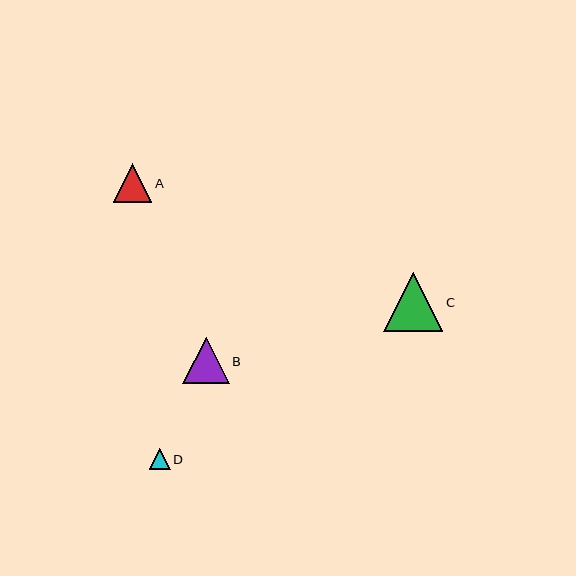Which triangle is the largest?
Triangle C is the largest with a size of approximately 59 pixels.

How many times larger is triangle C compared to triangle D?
Triangle C is approximately 2.8 times the size of triangle D.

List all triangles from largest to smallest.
From largest to smallest: C, B, A, D.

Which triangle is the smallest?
Triangle D is the smallest with a size of approximately 21 pixels.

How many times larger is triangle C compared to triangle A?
Triangle C is approximately 1.5 times the size of triangle A.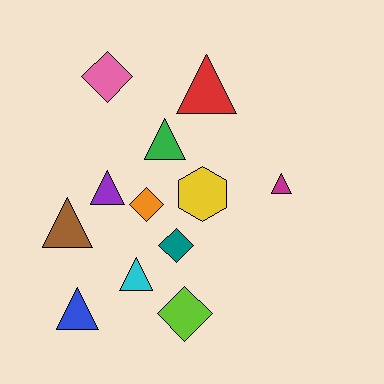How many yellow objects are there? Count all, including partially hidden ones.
There is 1 yellow object.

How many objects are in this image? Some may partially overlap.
There are 12 objects.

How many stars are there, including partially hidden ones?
There are no stars.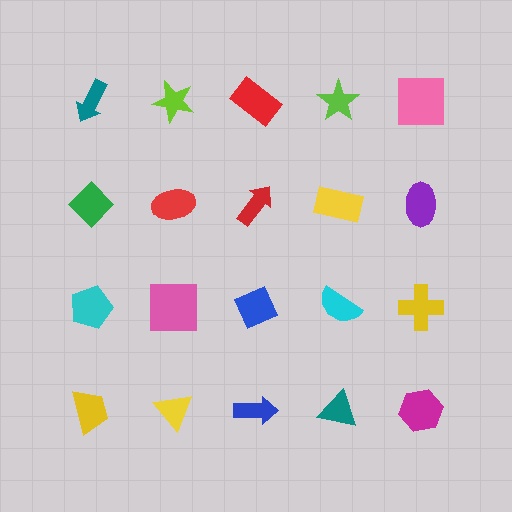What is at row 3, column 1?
A cyan pentagon.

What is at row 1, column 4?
A lime star.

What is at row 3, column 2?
A pink square.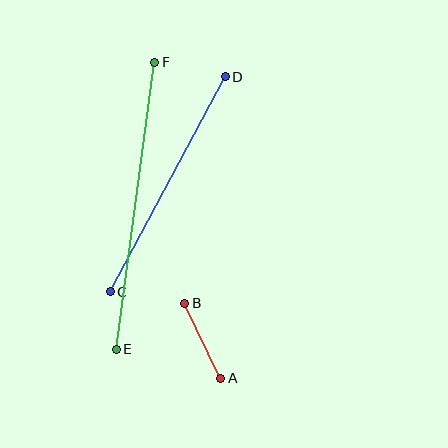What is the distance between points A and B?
The distance is approximately 84 pixels.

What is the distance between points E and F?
The distance is approximately 289 pixels.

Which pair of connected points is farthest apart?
Points E and F are farthest apart.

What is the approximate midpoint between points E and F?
The midpoint is at approximately (135, 206) pixels.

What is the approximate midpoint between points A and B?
The midpoint is at approximately (203, 341) pixels.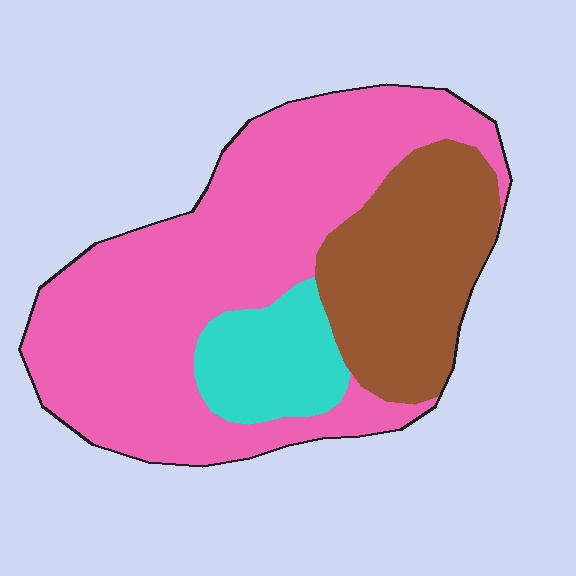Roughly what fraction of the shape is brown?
Brown takes up about one quarter (1/4) of the shape.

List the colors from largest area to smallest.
From largest to smallest: pink, brown, cyan.